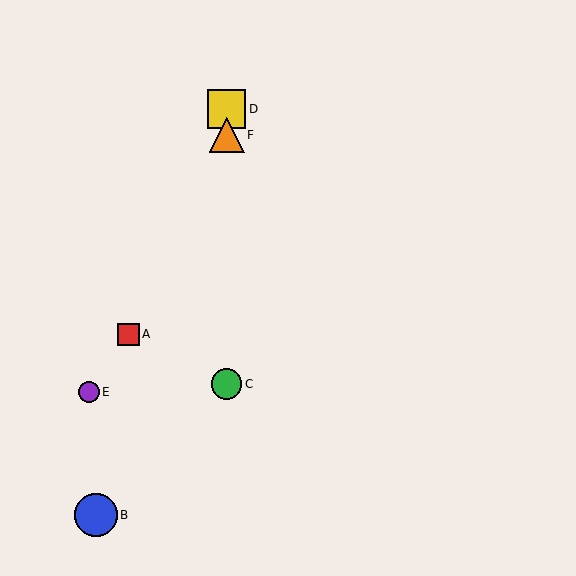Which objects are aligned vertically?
Objects C, D, F are aligned vertically.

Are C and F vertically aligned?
Yes, both are at x≈227.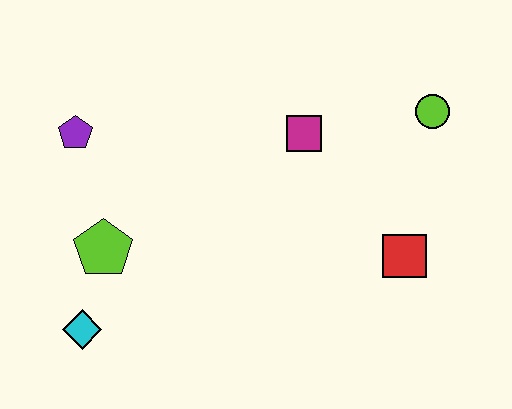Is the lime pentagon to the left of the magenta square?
Yes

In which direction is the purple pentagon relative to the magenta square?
The purple pentagon is to the left of the magenta square.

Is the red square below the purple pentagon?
Yes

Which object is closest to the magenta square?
The lime circle is closest to the magenta square.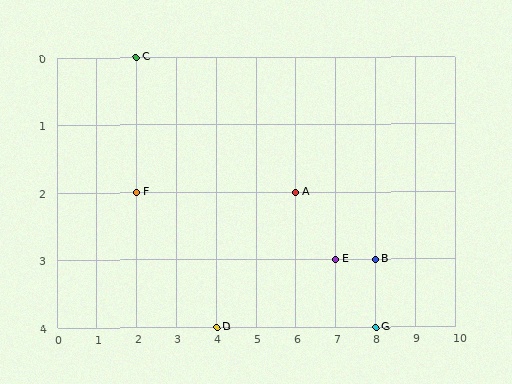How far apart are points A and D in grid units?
Points A and D are 2 columns and 2 rows apart (about 2.8 grid units diagonally).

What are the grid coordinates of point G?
Point G is at grid coordinates (8, 4).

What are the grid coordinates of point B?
Point B is at grid coordinates (8, 3).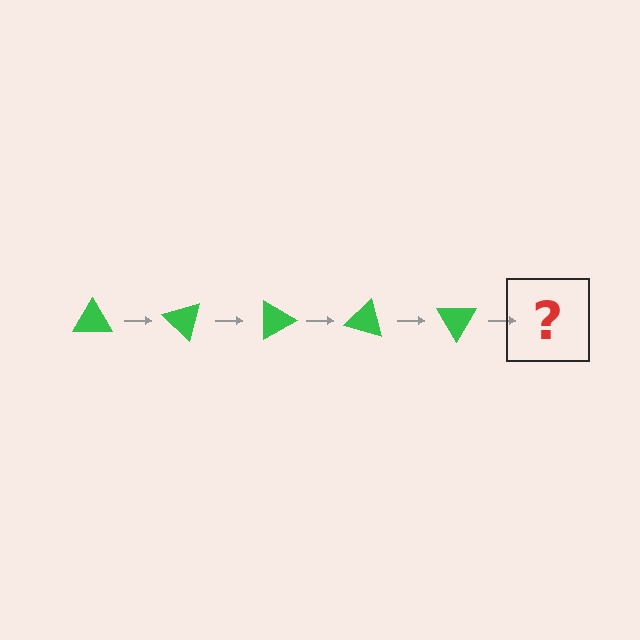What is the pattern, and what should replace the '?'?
The pattern is that the triangle rotates 45 degrees each step. The '?' should be a green triangle rotated 225 degrees.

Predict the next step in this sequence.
The next step is a green triangle rotated 225 degrees.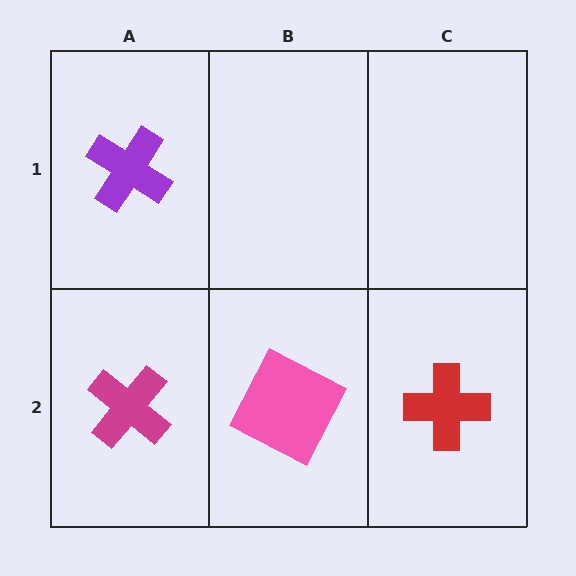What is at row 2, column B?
A pink square.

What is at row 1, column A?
A purple cross.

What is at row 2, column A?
A magenta cross.